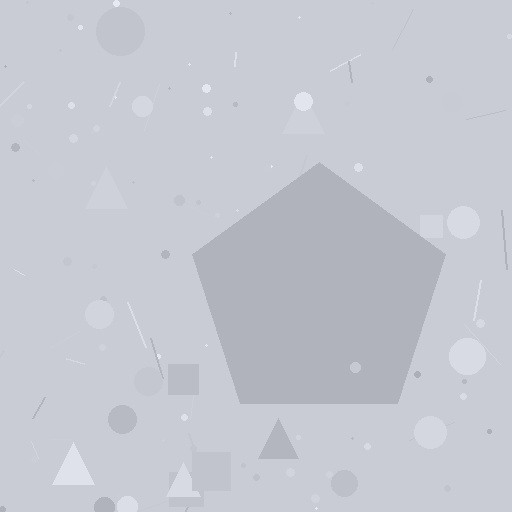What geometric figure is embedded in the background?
A pentagon is embedded in the background.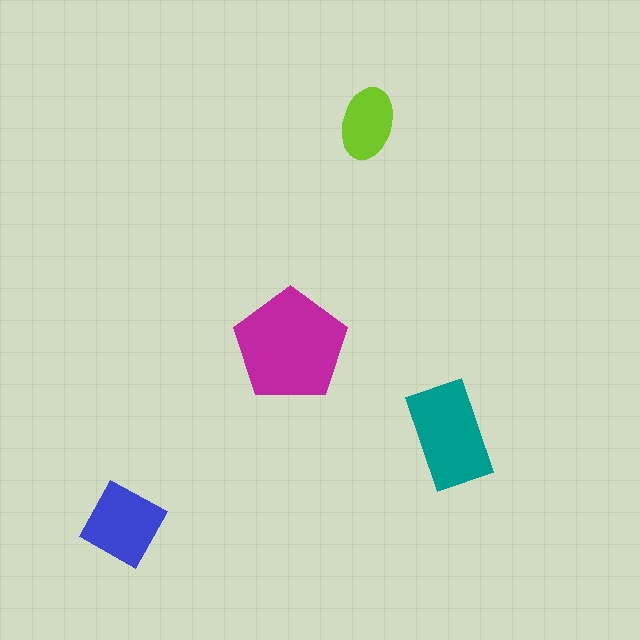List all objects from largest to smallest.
The magenta pentagon, the teal rectangle, the blue square, the lime ellipse.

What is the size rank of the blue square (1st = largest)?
3rd.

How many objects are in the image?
There are 4 objects in the image.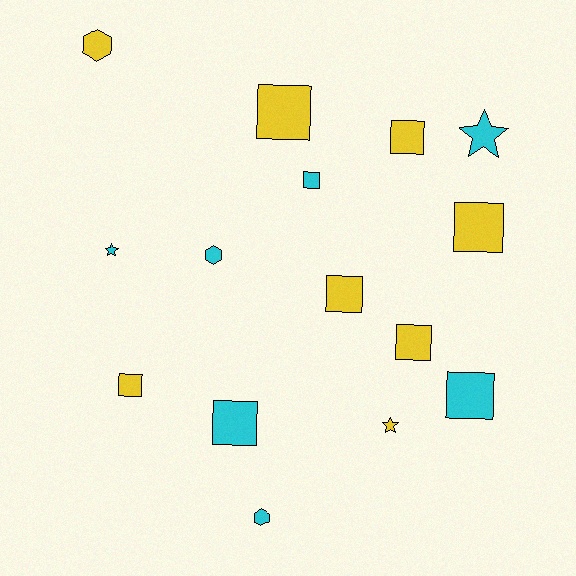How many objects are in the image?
There are 15 objects.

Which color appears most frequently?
Yellow, with 8 objects.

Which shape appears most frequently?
Square, with 9 objects.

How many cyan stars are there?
There are 2 cyan stars.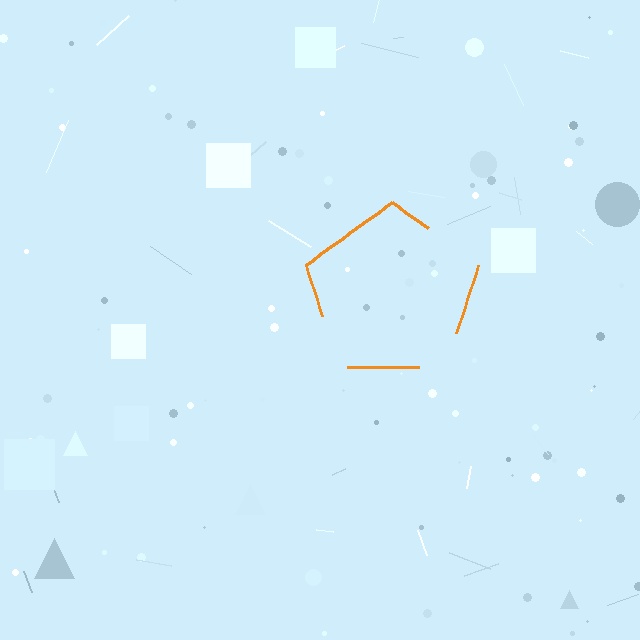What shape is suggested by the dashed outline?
The dashed outline suggests a pentagon.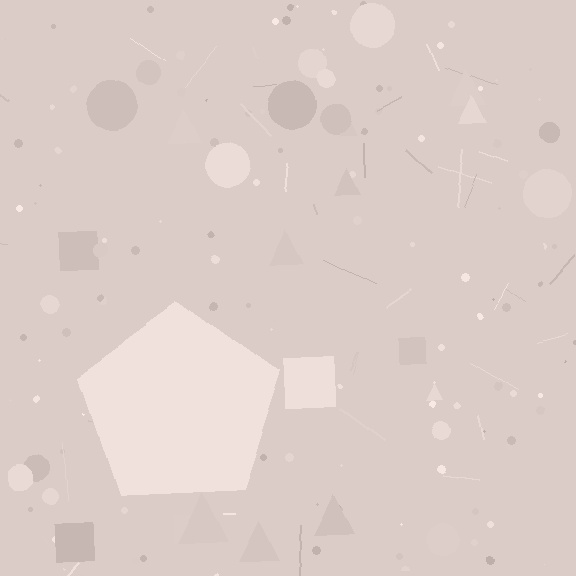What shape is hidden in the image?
A pentagon is hidden in the image.